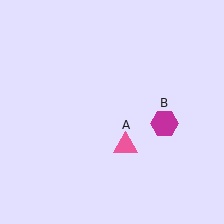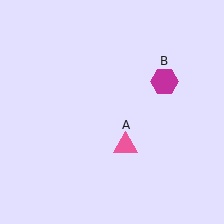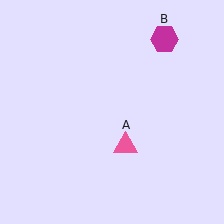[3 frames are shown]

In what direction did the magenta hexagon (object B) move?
The magenta hexagon (object B) moved up.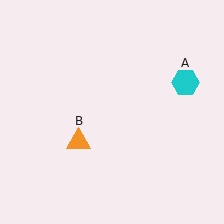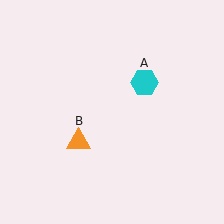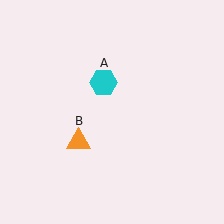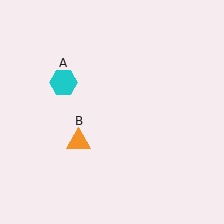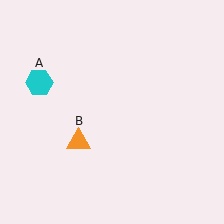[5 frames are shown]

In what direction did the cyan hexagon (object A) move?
The cyan hexagon (object A) moved left.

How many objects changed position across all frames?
1 object changed position: cyan hexagon (object A).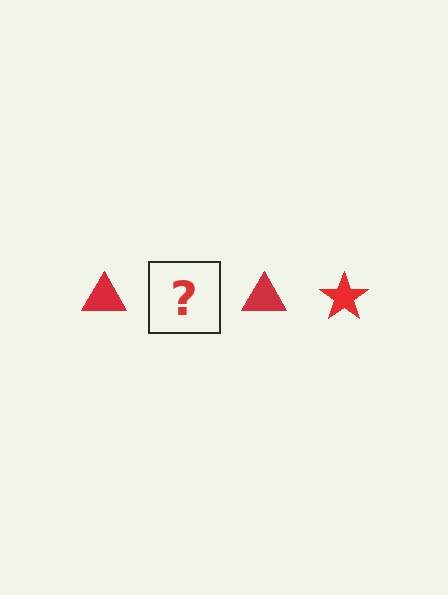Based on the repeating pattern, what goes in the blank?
The blank should be a red star.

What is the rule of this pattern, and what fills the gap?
The rule is that the pattern cycles through triangle, star shapes in red. The gap should be filled with a red star.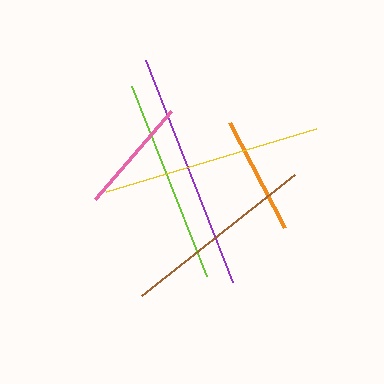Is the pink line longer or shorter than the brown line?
The brown line is longer than the pink line.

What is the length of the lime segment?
The lime segment is approximately 204 pixels long.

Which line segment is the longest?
The purple line is the longest at approximately 238 pixels.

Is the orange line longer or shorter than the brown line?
The brown line is longer than the orange line.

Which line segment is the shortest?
The pink line is the shortest at approximately 116 pixels.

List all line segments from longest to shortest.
From longest to shortest: purple, yellow, lime, brown, orange, pink.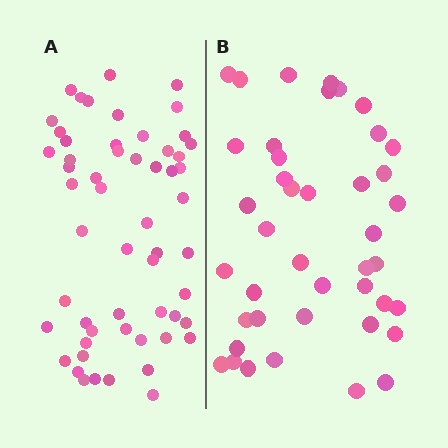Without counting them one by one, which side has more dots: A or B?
Region A (the left region) has more dots.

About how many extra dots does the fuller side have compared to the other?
Region A has approximately 15 more dots than region B.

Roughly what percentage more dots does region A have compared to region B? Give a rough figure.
About 35% more.